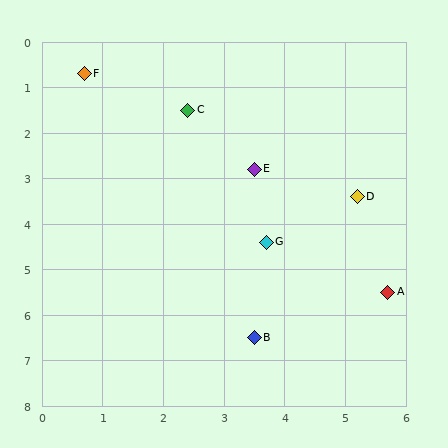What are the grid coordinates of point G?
Point G is at approximately (3.7, 4.4).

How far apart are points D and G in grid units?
Points D and G are about 1.8 grid units apart.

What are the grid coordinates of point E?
Point E is at approximately (3.5, 2.8).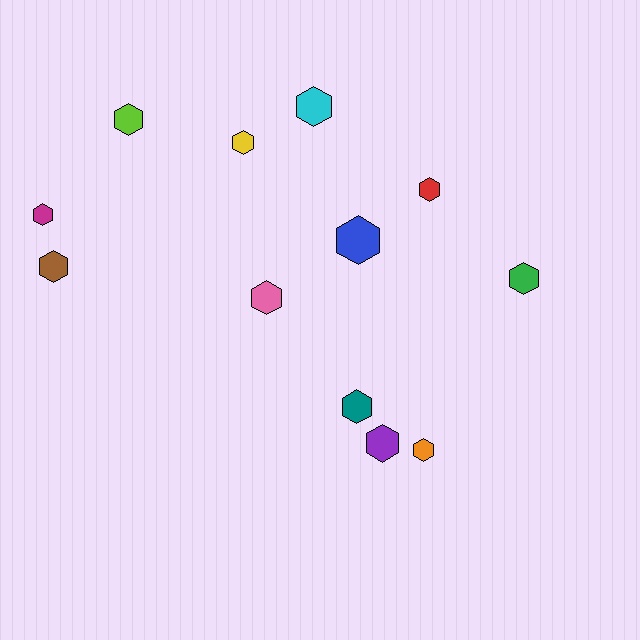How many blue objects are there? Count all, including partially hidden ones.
There is 1 blue object.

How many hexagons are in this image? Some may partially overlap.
There are 12 hexagons.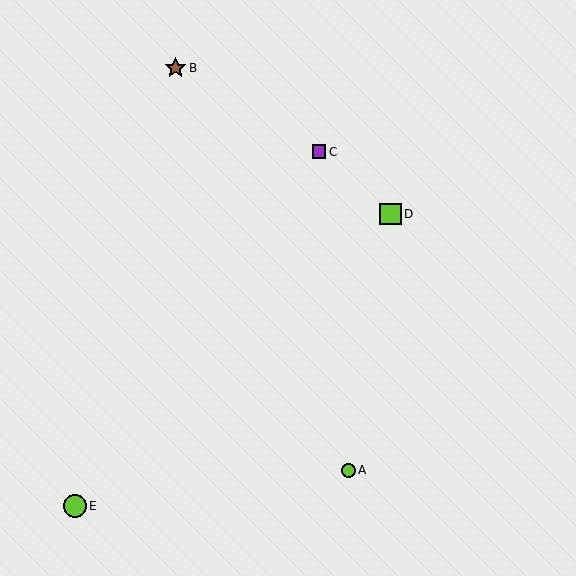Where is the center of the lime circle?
The center of the lime circle is at (348, 470).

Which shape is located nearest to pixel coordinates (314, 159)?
The purple square (labeled C) at (319, 152) is nearest to that location.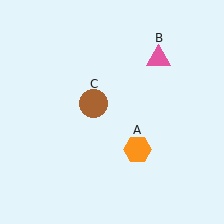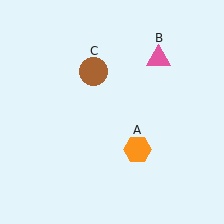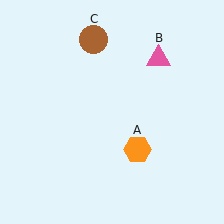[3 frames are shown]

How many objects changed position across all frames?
1 object changed position: brown circle (object C).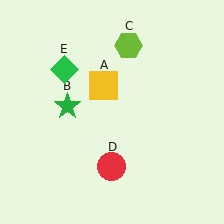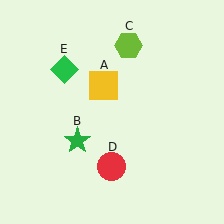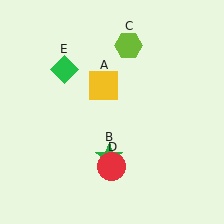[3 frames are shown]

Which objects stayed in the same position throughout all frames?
Yellow square (object A) and lime hexagon (object C) and red circle (object D) and green diamond (object E) remained stationary.